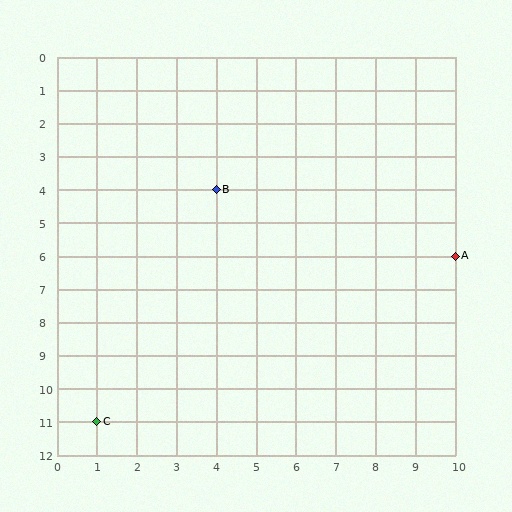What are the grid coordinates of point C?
Point C is at grid coordinates (1, 11).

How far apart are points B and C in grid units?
Points B and C are 3 columns and 7 rows apart (about 7.6 grid units diagonally).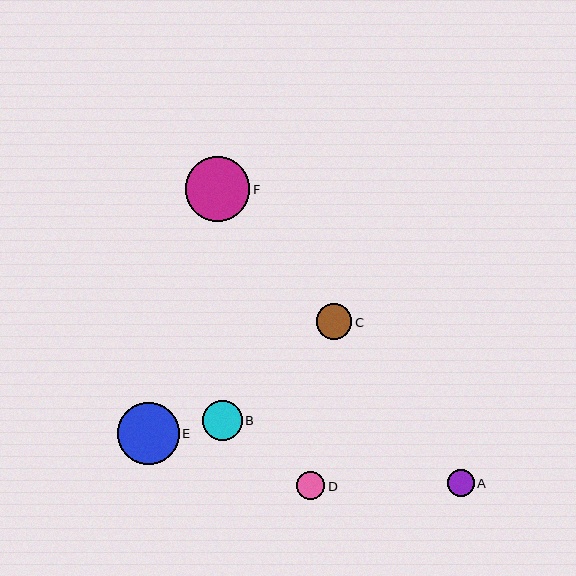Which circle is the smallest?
Circle A is the smallest with a size of approximately 27 pixels.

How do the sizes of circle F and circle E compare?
Circle F and circle E are approximately the same size.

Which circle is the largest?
Circle F is the largest with a size of approximately 64 pixels.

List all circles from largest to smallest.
From largest to smallest: F, E, B, C, D, A.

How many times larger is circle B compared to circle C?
Circle B is approximately 1.1 times the size of circle C.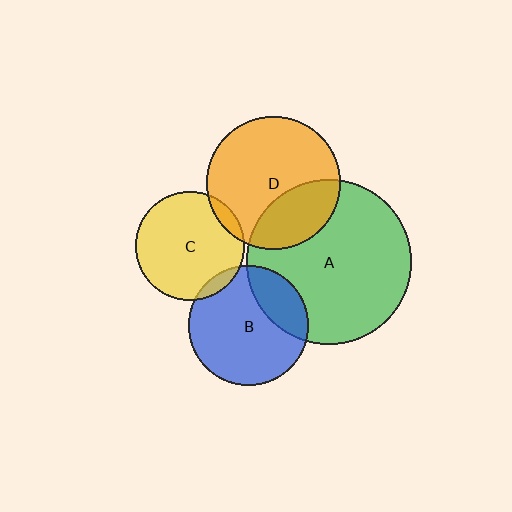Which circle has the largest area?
Circle A (green).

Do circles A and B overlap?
Yes.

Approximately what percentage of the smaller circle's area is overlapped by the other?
Approximately 25%.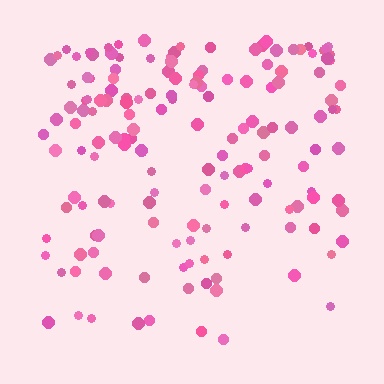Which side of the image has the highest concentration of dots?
The top.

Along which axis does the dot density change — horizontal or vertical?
Vertical.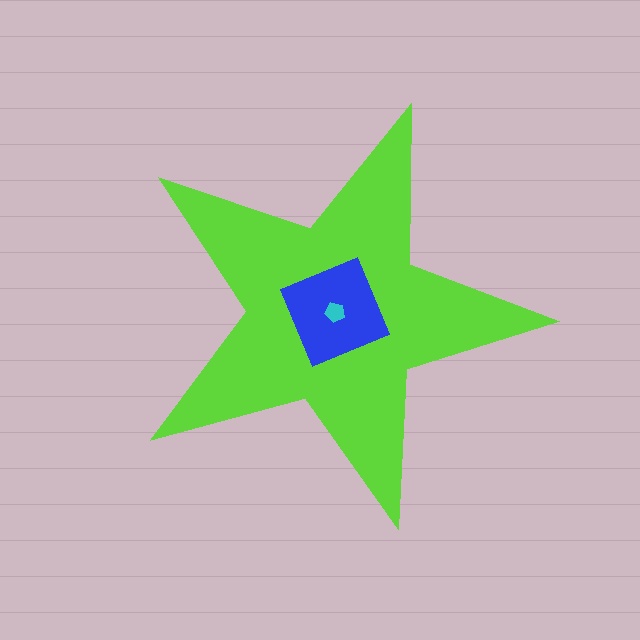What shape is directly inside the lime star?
The blue square.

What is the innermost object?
The cyan pentagon.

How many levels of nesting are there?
3.